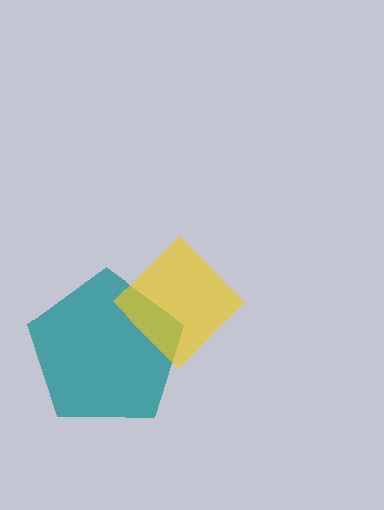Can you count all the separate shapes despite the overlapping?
Yes, there are 2 separate shapes.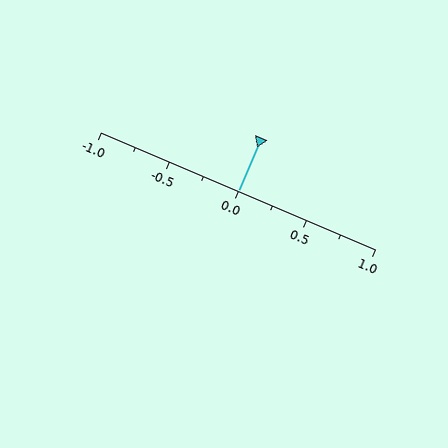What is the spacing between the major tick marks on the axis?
The major ticks are spaced 0.5 apart.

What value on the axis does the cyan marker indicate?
The marker indicates approximately 0.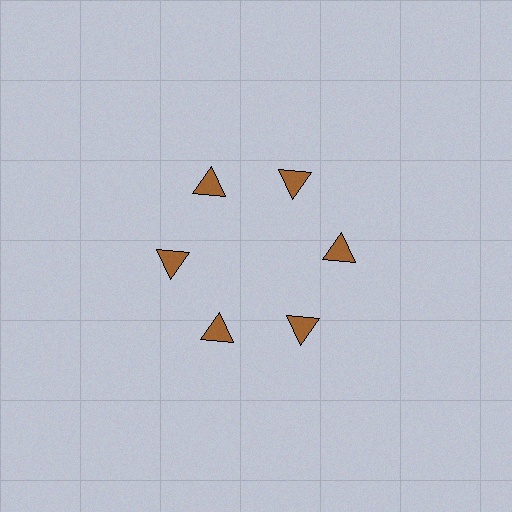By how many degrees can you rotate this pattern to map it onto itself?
The pattern maps onto itself every 60 degrees of rotation.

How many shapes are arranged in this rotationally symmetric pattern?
There are 6 shapes, arranged in 6 groups of 1.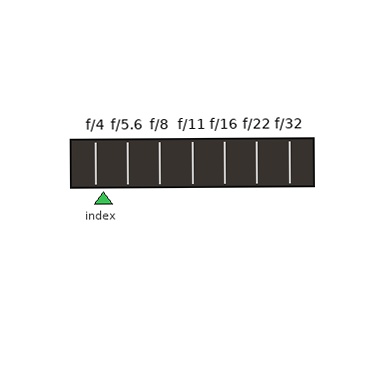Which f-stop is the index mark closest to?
The index mark is closest to f/4.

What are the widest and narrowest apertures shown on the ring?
The widest aperture shown is f/4 and the narrowest is f/32.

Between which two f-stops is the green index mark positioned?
The index mark is between f/4 and f/5.6.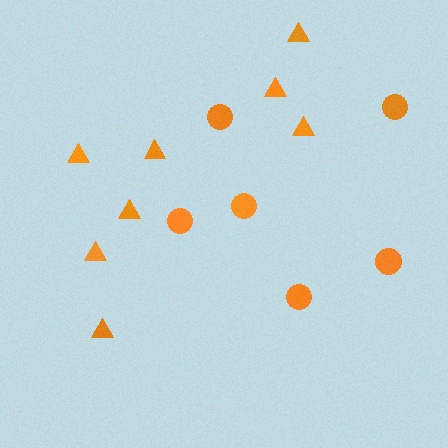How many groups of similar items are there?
There are 2 groups: one group of circles (6) and one group of triangles (8).